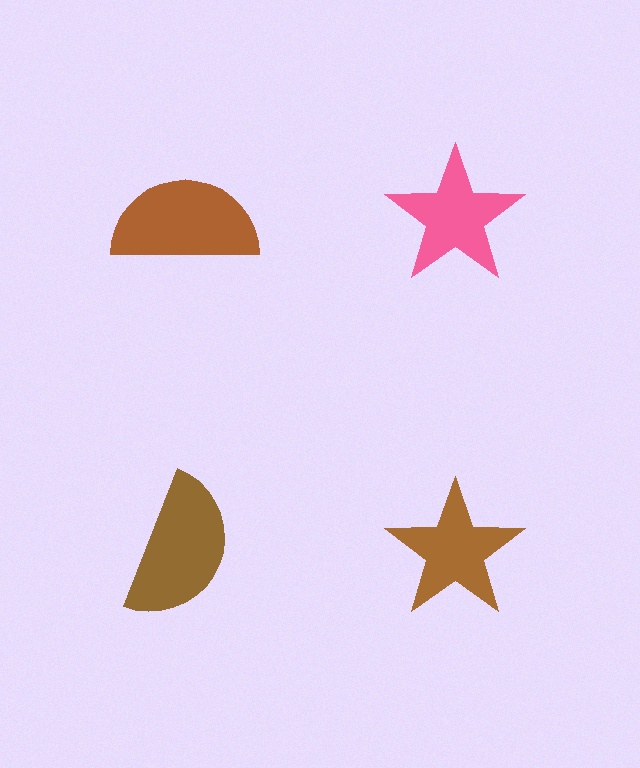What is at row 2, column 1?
A brown semicircle.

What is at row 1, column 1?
A brown semicircle.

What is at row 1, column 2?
A pink star.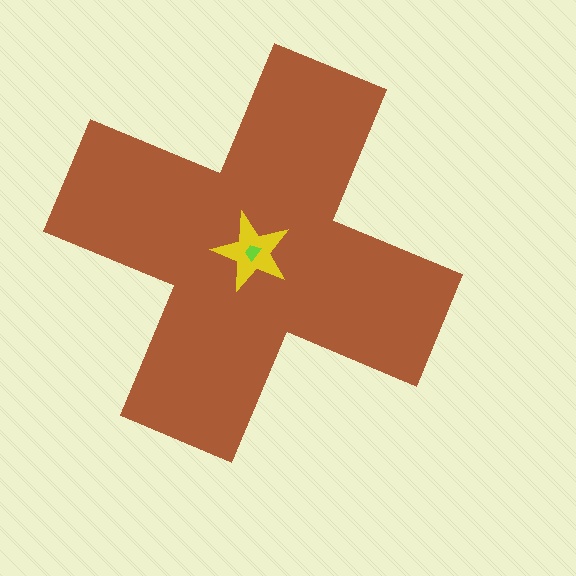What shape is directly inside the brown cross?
The yellow star.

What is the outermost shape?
The brown cross.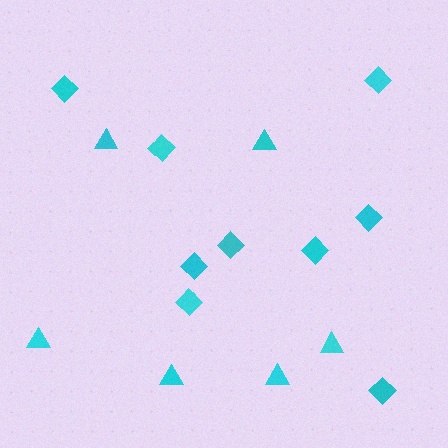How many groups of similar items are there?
There are 2 groups: one group of diamonds (9) and one group of triangles (6).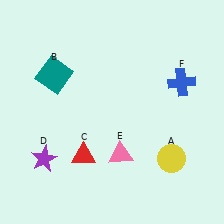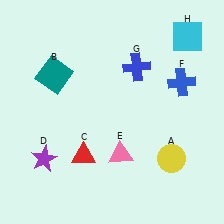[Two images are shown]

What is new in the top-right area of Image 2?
A cyan square (H) was added in the top-right area of Image 2.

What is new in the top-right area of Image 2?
A blue cross (G) was added in the top-right area of Image 2.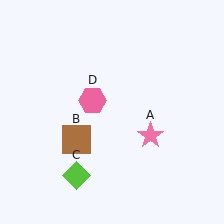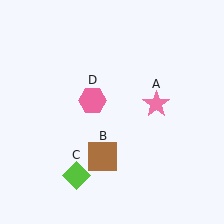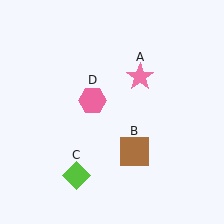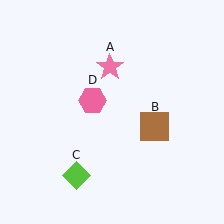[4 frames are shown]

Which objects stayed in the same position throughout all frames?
Lime diamond (object C) and pink hexagon (object D) remained stationary.